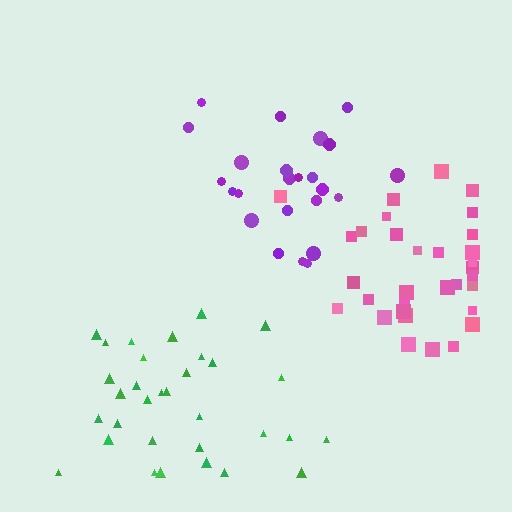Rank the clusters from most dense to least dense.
purple, pink, green.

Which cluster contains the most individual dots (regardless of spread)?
Pink (33).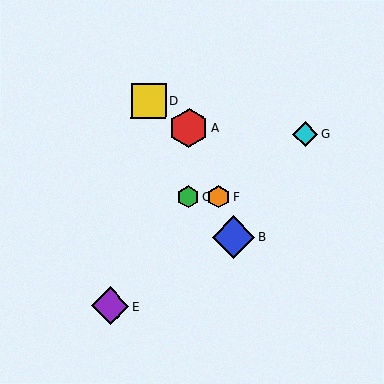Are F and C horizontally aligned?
Yes, both are at y≈197.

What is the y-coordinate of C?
Object C is at y≈197.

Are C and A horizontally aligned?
No, C is at y≈197 and A is at y≈128.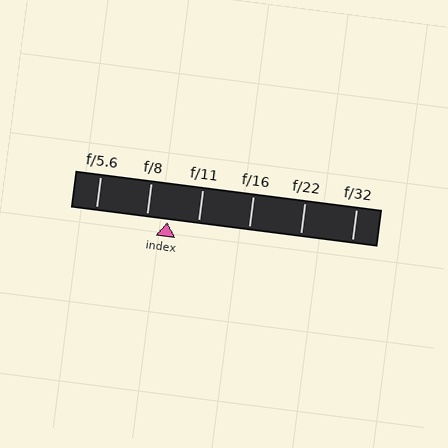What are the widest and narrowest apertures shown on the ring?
The widest aperture shown is f/5.6 and the narrowest is f/32.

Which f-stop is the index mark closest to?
The index mark is closest to f/8.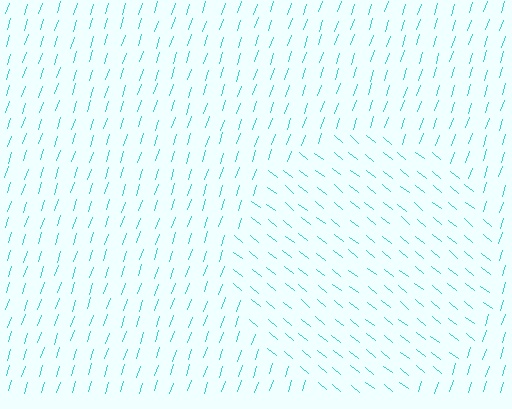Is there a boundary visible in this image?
Yes, there is a texture boundary formed by a change in line orientation.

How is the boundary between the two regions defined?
The boundary is defined purely by a change in line orientation (approximately 69 degrees difference). All lines are the same color and thickness.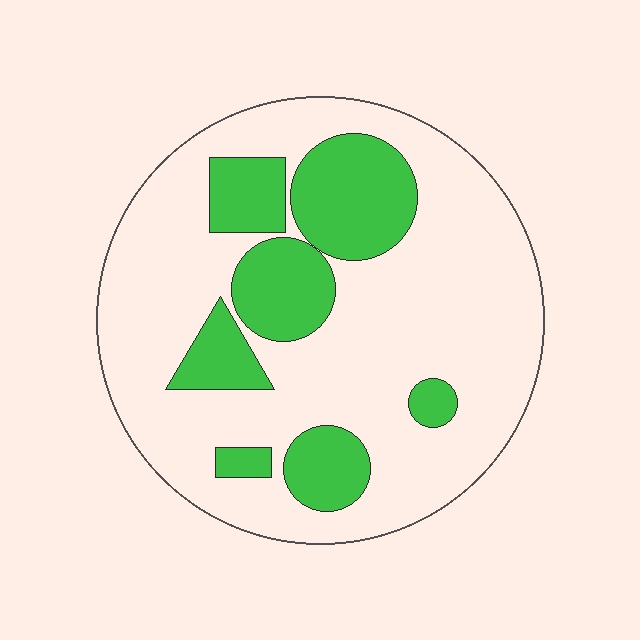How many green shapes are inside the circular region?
7.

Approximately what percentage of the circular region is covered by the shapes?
Approximately 25%.